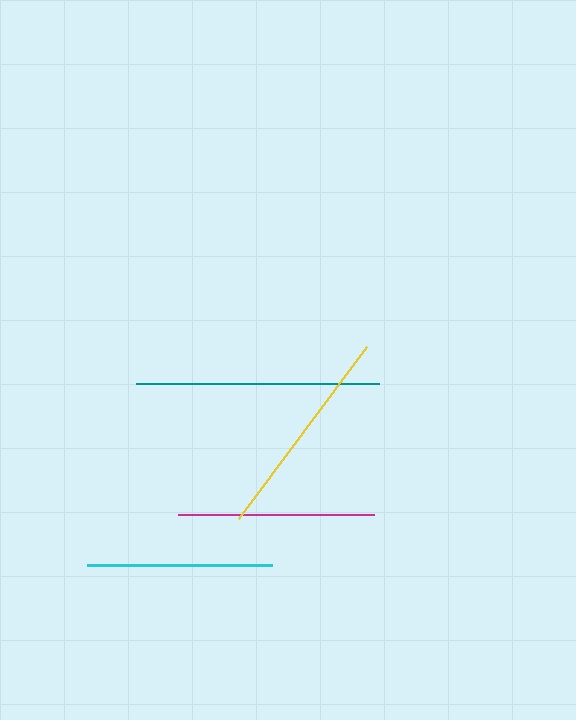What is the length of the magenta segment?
The magenta segment is approximately 196 pixels long.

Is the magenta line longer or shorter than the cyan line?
The magenta line is longer than the cyan line.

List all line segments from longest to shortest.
From longest to shortest: teal, yellow, magenta, cyan.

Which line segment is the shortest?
The cyan line is the shortest at approximately 186 pixels.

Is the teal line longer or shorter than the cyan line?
The teal line is longer than the cyan line.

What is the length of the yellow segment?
The yellow segment is approximately 214 pixels long.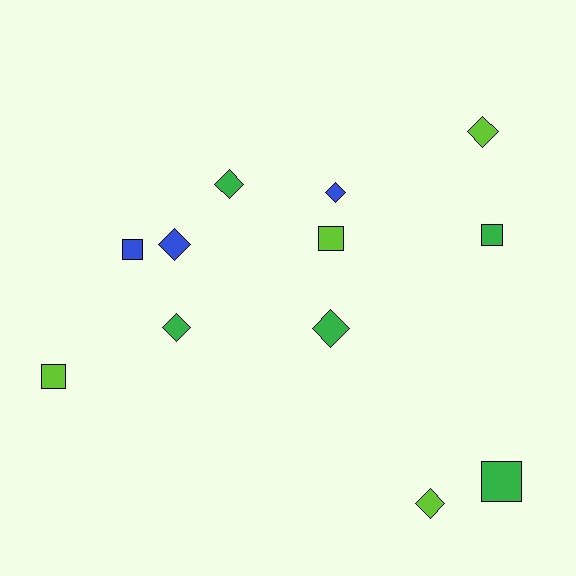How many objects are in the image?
There are 12 objects.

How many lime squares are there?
There are 2 lime squares.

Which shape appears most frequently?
Diamond, with 7 objects.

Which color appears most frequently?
Green, with 5 objects.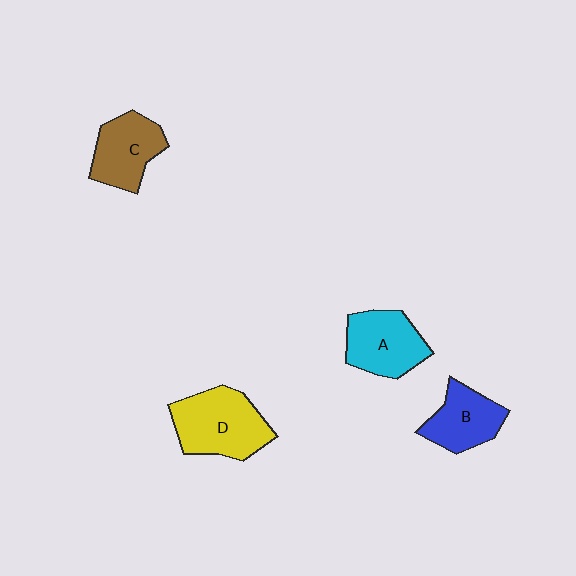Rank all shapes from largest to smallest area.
From largest to smallest: D (yellow), A (cyan), C (brown), B (blue).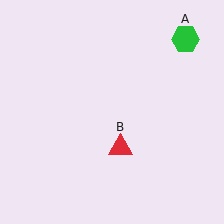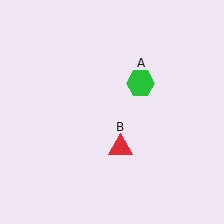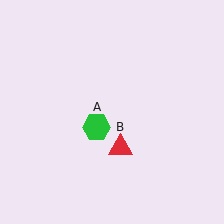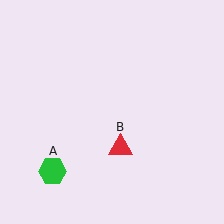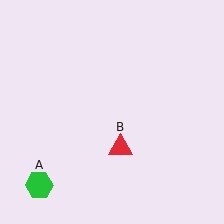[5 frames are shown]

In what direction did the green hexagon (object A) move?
The green hexagon (object A) moved down and to the left.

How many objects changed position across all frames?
1 object changed position: green hexagon (object A).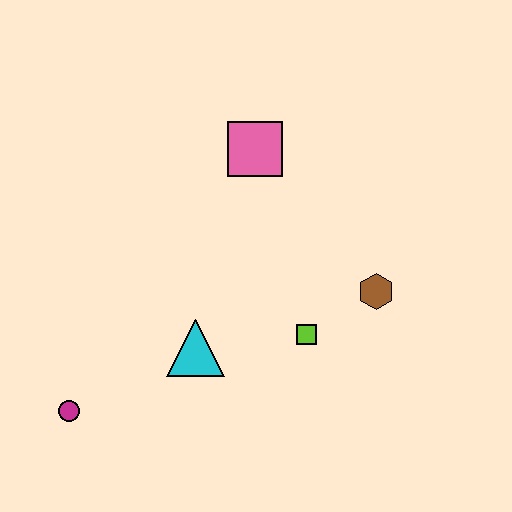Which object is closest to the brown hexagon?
The lime square is closest to the brown hexagon.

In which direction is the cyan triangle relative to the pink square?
The cyan triangle is below the pink square.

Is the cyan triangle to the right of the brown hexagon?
No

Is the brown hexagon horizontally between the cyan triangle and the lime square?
No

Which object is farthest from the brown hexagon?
The magenta circle is farthest from the brown hexagon.